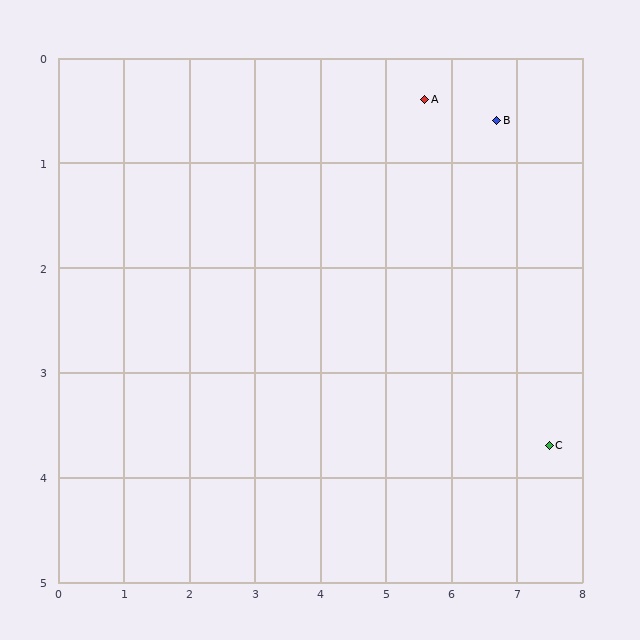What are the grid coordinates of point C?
Point C is at approximately (7.5, 3.7).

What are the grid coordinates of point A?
Point A is at approximately (5.6, 0.4).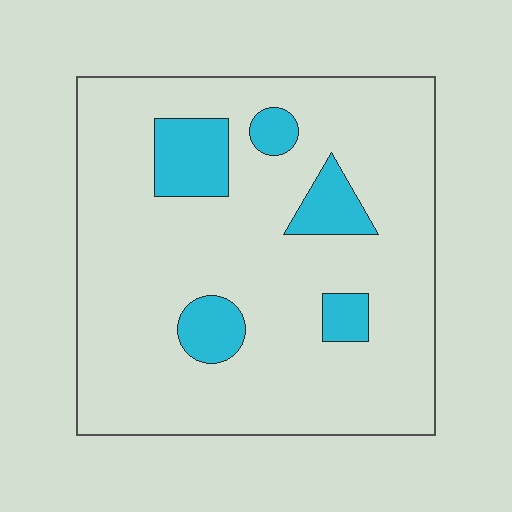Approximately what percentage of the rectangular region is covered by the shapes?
Approximately 15%.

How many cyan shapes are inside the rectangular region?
5.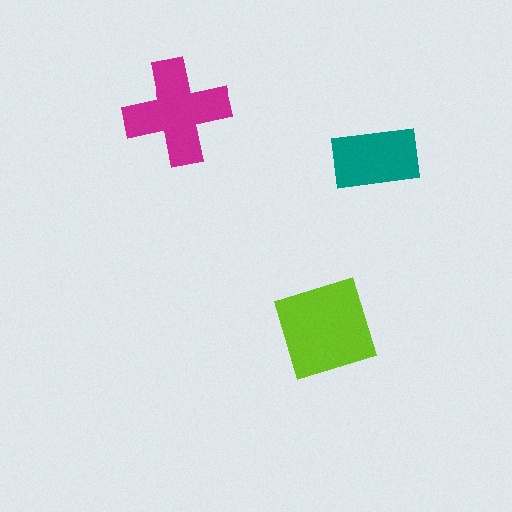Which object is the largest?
The lime diamond.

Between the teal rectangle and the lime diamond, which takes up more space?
The lime diamond.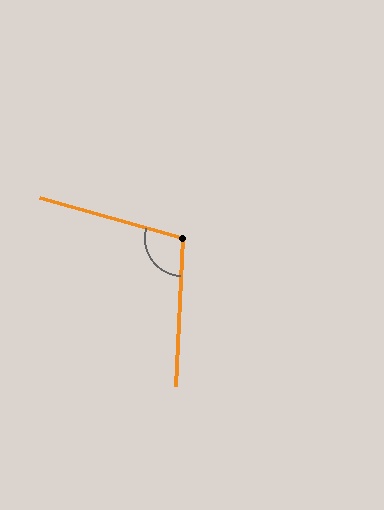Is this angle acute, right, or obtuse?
It is obtuse.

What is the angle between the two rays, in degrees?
Approximately 103 degrees.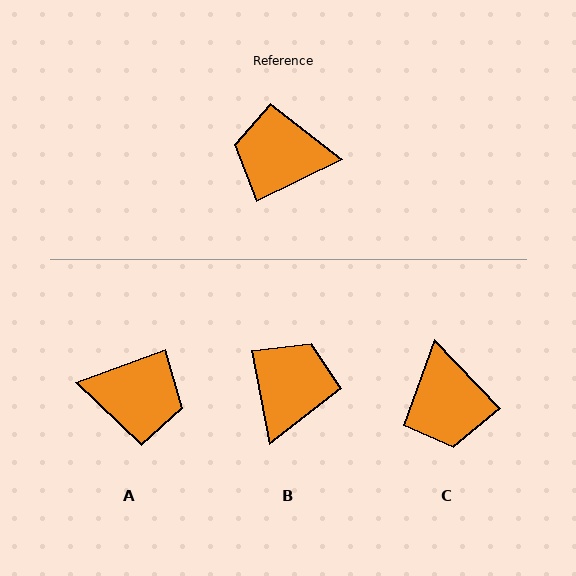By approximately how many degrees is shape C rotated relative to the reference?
Approximately 108 degrees counter-clockwise.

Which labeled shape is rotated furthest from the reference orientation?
A, about 175 degrees away.